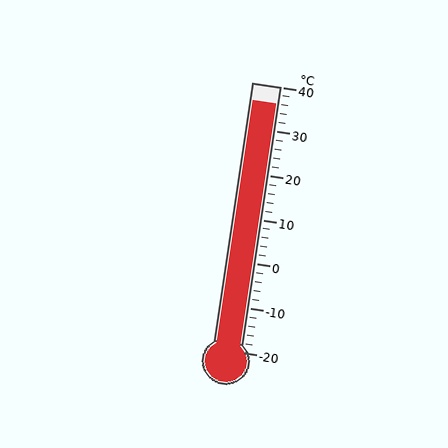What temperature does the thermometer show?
The thermometer shows approximately 36°C.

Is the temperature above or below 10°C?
The temperature is above 10°C.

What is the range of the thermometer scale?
The thermometer scale ranges from -20°C to 40°C.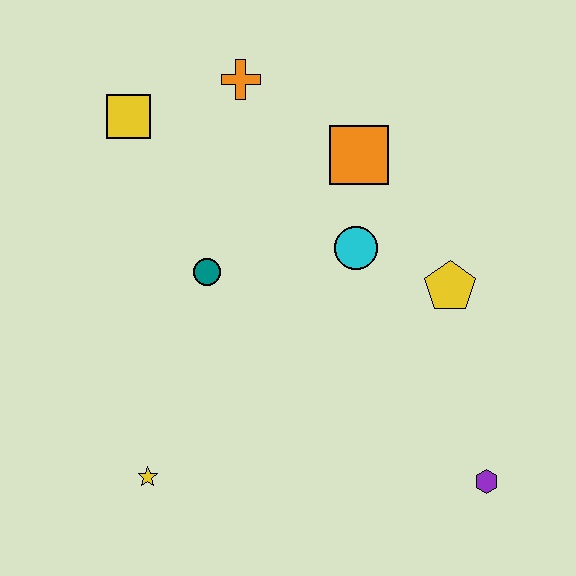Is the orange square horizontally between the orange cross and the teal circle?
No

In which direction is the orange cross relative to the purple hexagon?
The orange cross is above the purple hexagon.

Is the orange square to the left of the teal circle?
No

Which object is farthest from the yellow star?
The orange cross is farthest from the yellow star.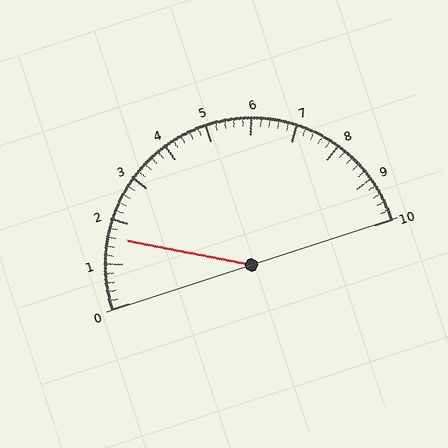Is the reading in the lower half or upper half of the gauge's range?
The reading is in the lower half of the range (0 to 10).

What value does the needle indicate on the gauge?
The needle indicates approximately 1.6.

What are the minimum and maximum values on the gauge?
The gauge ranges from 0 to 10.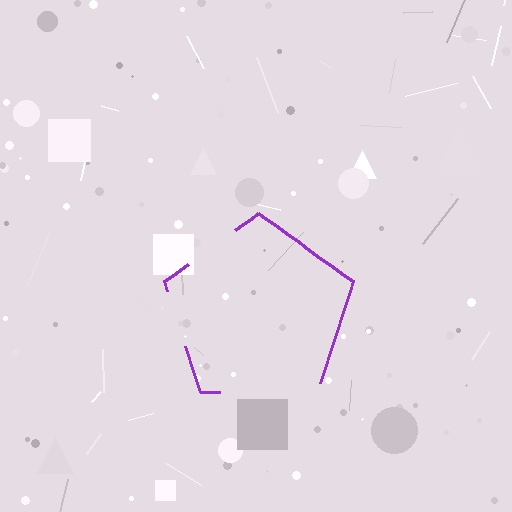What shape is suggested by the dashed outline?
The dashed outline suggests a pentagon.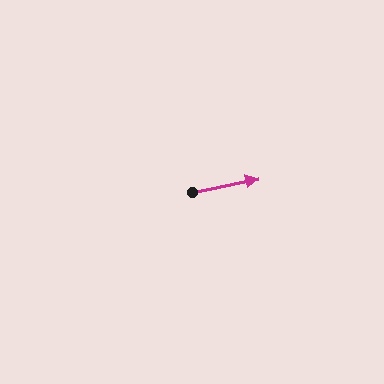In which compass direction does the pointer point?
East.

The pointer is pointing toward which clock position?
Roughly 3 o'clock.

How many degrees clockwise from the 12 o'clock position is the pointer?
Approximately 79 degrees.